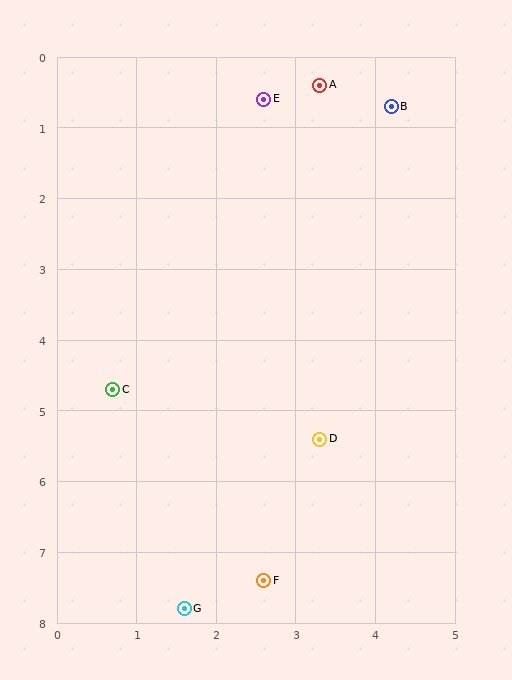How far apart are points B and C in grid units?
Points B and C are about 5.3 grid units apart.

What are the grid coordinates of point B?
Point B is at approximately (4.2, 0.7).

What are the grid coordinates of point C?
Point C is at approximately (0.7, 4.7).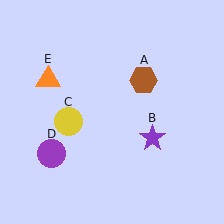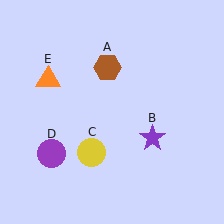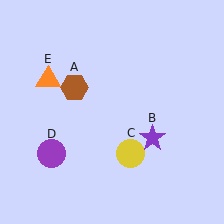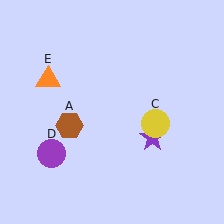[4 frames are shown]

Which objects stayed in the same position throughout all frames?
Purple star (object B) and purple circle (object D) and orange triangle (object E) remained stationary.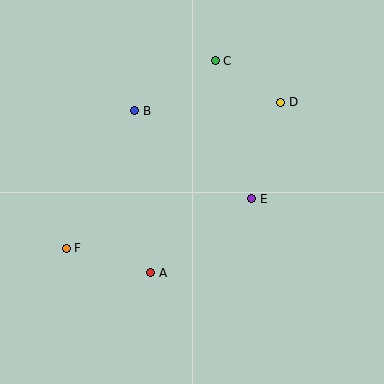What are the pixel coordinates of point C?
Point C is at (215, 61).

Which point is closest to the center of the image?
Point E at (252, 199) is closest to the center.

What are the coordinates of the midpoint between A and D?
The midpoint between A and D is at (216, 188).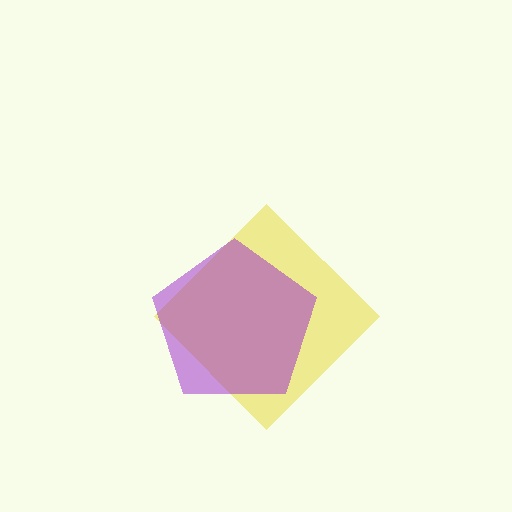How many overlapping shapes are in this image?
There are 2 overlapping shapes in the image.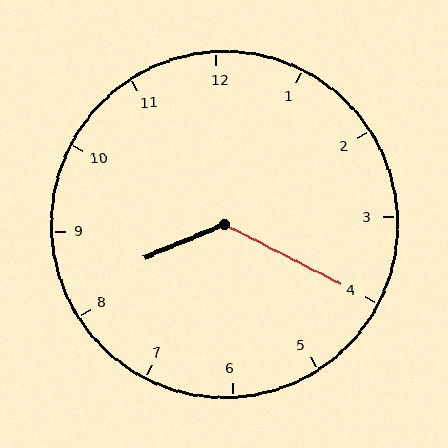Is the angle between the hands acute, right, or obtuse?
It is obtuse.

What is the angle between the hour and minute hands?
Approximately 130 degrees.